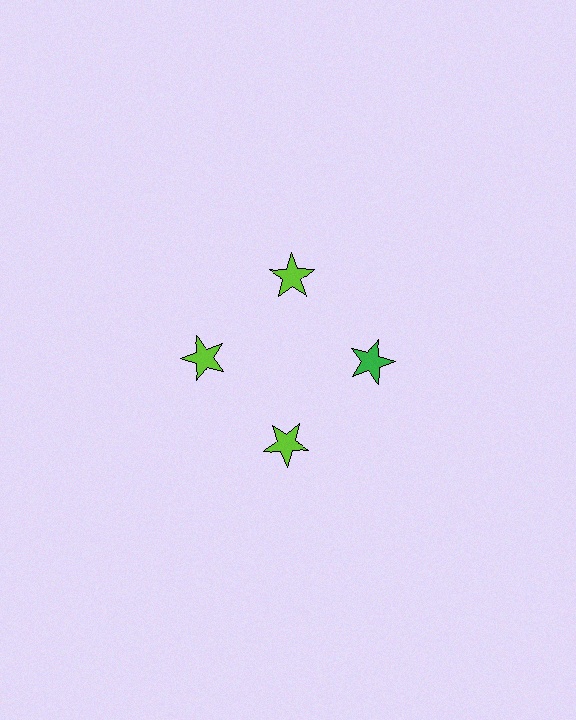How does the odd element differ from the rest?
It has a different color: green instead of lime.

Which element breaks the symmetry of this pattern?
The green star at roughly the 3 o'clock position breaks the symmetry. All other shapes are lime stars.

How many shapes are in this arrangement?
There are 4 shapes arranged in a ring pattern.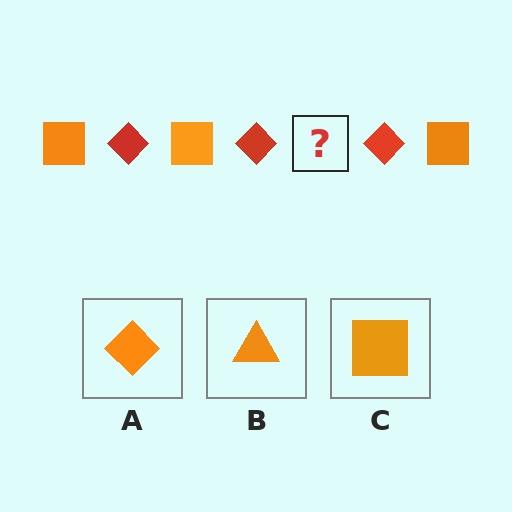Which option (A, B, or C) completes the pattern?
C.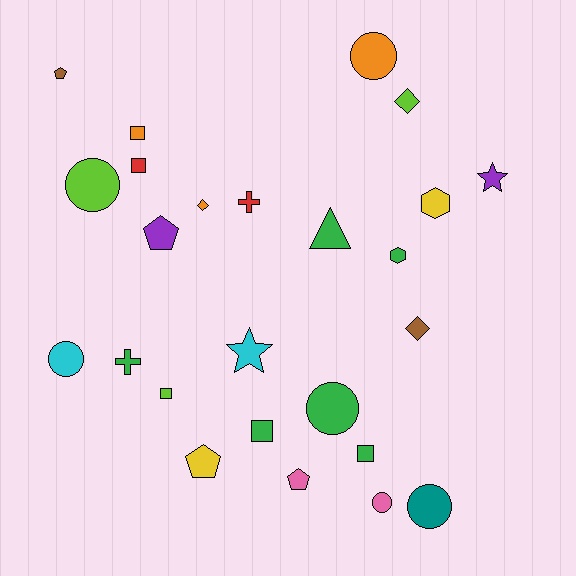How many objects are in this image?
There are 25 objects.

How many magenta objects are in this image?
There are no magenta objects.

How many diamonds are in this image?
There are 3 diamonds.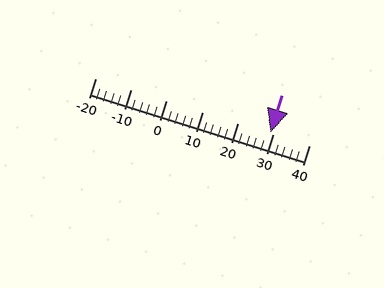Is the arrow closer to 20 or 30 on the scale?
The arrow is closer to 30.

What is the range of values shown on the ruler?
The ruler shows values from -20 to 40.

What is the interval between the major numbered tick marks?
The major tick marks are spaced 10 units apart.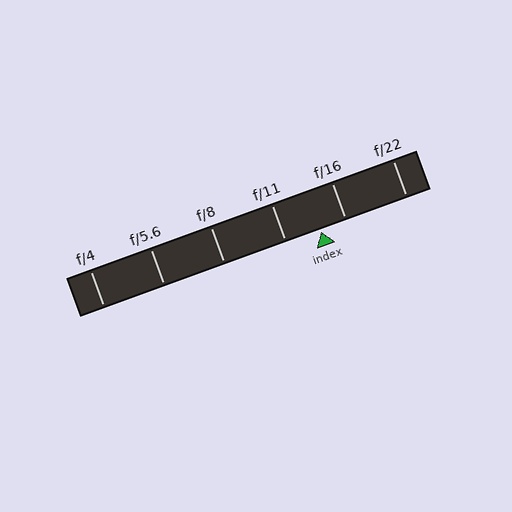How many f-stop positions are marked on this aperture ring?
There are 6 f-stop positions marked.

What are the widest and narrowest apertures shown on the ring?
The widest aperture shown is f/4 and the narrowest is f/22.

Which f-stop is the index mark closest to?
The index mark is closest to f/16.